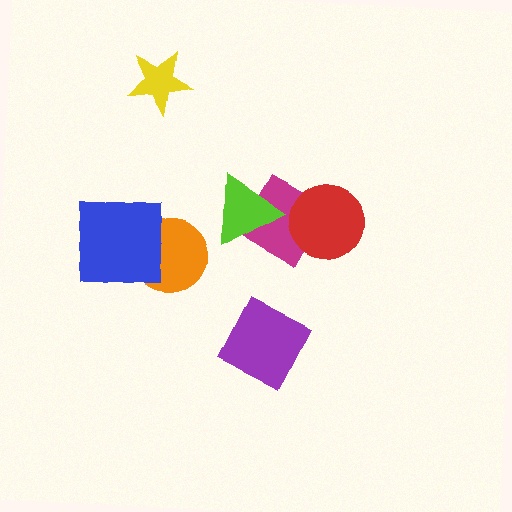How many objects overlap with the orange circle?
1 object overlaps with the orange circle.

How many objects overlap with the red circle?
1 object overlaps with the red circle.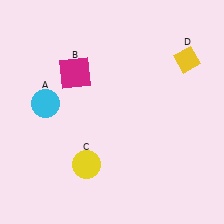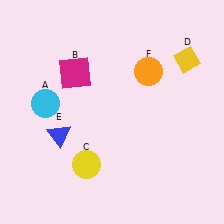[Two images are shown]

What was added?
A blue triangle (E), an orange circle (F) were added in Image 2.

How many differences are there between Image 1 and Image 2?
There are 2 differences between the two images.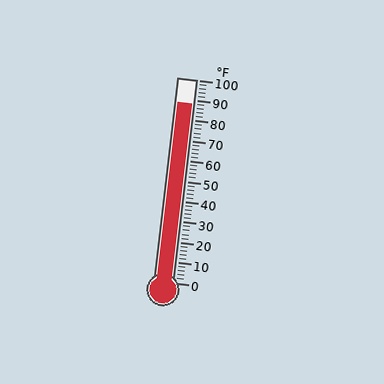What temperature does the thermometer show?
The thermometer shows approximately 88°F.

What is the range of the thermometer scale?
The thermometer scale ranges from 0°F to 100°F.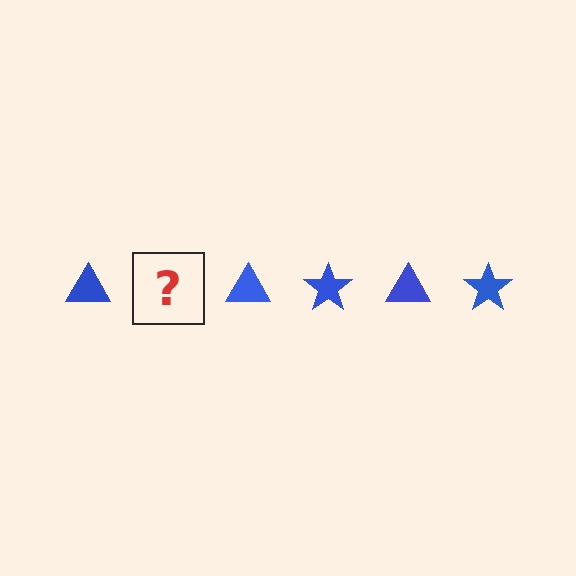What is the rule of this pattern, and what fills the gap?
The rule is that the pattern cycles through triangle, star shapes in blue. The gap should be filled with a blue star.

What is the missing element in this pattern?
The missing element is a blue star.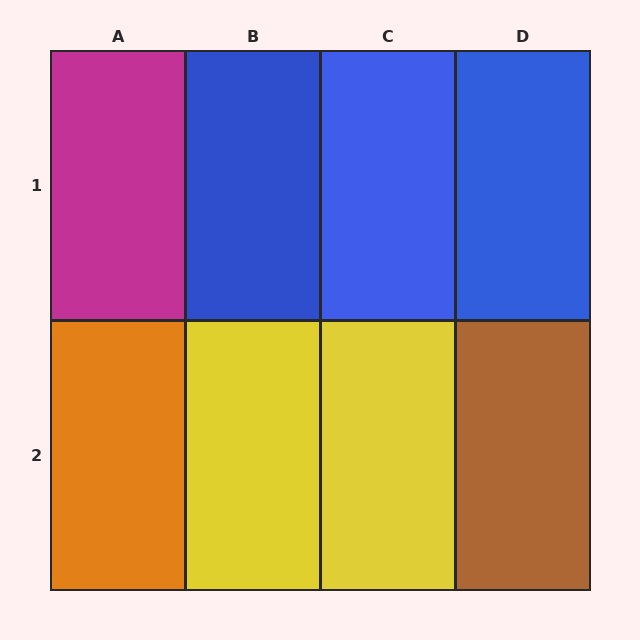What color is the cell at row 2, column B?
Yellow.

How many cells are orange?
1 cell is orange.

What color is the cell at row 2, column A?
Orange.